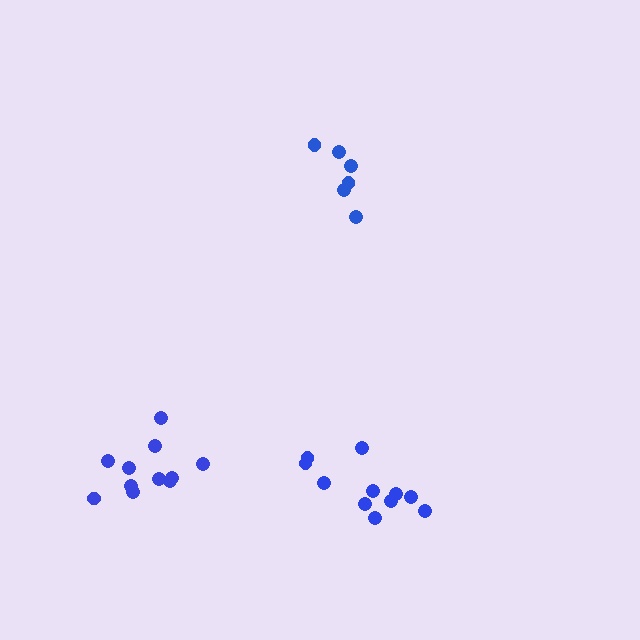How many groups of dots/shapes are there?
There are 3 groups.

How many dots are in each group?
Group 1: 11 dots, Group 2: 11 dots, Group 3: 6 dots (28 total).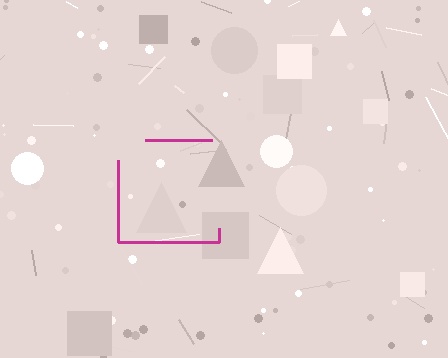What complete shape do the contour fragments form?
The contour fragments form a square.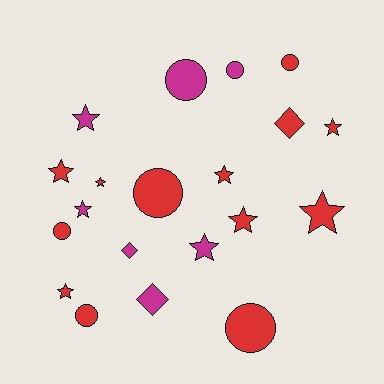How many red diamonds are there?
There is 1 red diamond.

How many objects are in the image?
There are 20 objects.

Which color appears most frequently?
Red, with 13 objects.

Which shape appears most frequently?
Star, with 10 objects.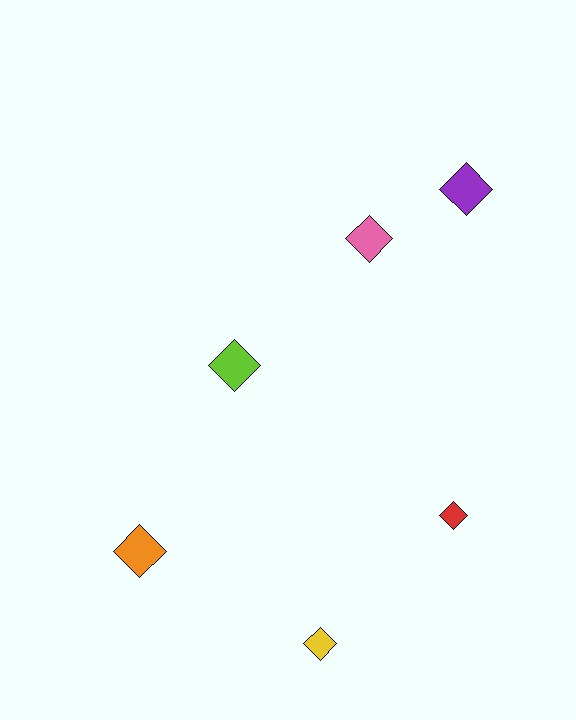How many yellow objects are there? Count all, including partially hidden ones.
There is 1 yellow object.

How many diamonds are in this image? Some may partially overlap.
There are 6 diamonds.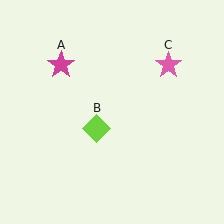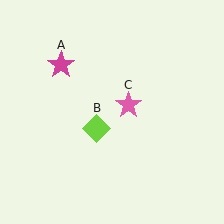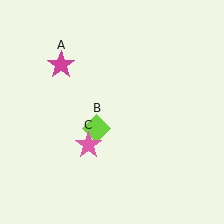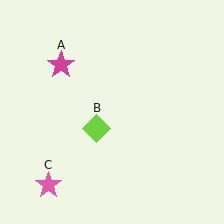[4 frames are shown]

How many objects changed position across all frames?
1 object changed position: pink star (object C).